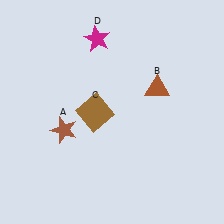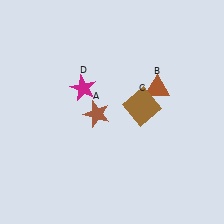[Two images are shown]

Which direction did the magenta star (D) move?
The magenta star (D) moved down.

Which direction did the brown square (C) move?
The brown square (C) moved right.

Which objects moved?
The objects that moved are: the brown star (A), the brown square (C), the magenta star (D).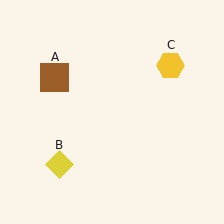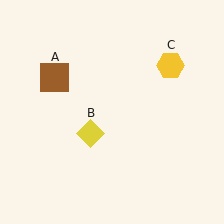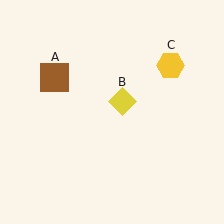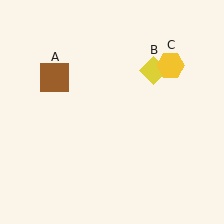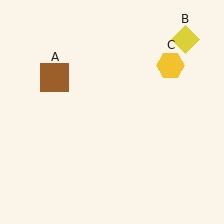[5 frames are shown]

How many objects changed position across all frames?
1 object changed position: yellow diamond (object B).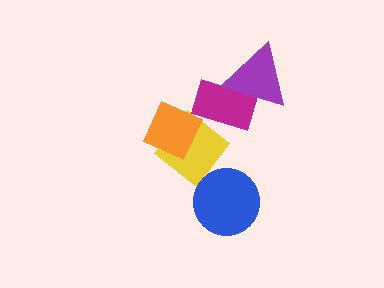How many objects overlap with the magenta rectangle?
2 objects overlap with the magenta rectangle.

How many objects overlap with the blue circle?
1 object overlaps with the blue circle.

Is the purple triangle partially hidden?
No, no other shape covers it.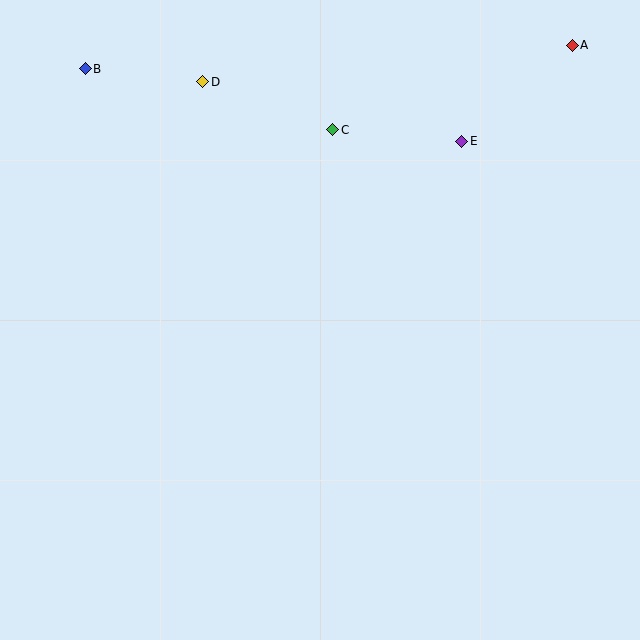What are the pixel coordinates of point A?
Point A is at (572, 45).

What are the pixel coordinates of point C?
Point C is at (333, 130).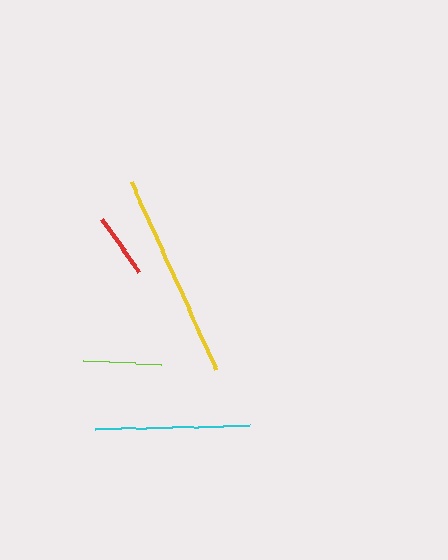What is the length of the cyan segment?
The cyan segment is approximately 154 pixels long.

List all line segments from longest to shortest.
From longest to shortest: yellow, cyan, lime, red.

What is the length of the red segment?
The red segment is approximately 63 pixels long.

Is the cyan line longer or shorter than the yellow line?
The yellow line is longer than the cyan line.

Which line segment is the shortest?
The red line is the shortest at approximately 63 pixels.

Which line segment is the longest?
The yellow line is the longest at approximately 205 pixels.